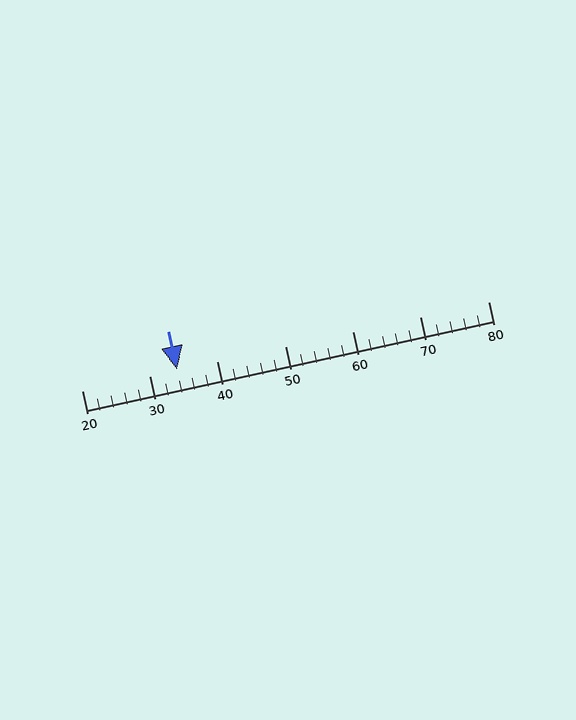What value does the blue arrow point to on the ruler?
The blue arrow points to approximately 34.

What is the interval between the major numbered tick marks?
The major tick marks are spaced 10 units apart.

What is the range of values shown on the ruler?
The ruler shows values from 20 to 80.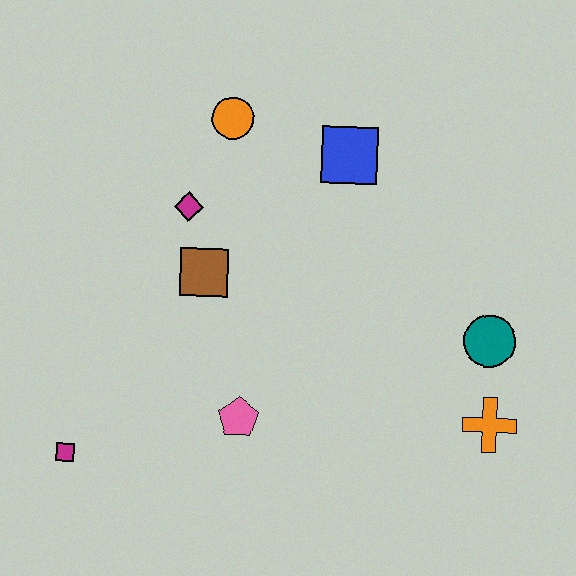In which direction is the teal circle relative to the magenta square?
The teal circle is to the right of the magenta square.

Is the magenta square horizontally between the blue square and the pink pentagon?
No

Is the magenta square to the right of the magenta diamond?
No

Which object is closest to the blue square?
The orange circle is closest to the blue square.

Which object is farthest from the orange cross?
The magenta square is farthest from the orange cross.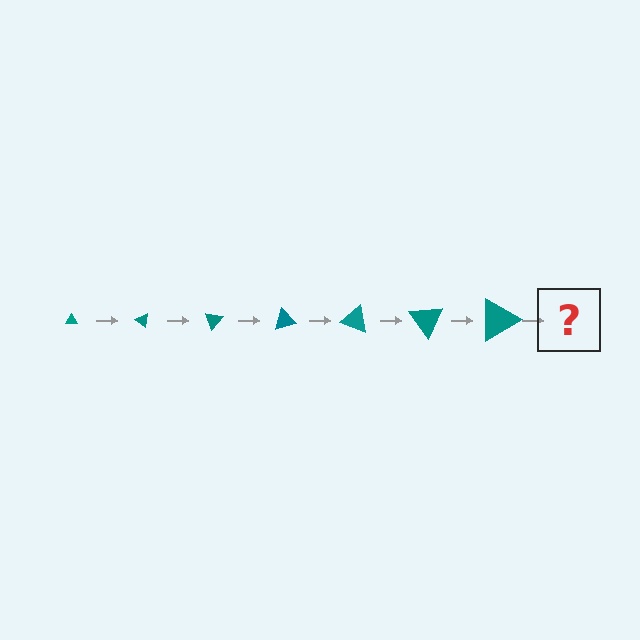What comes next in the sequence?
The next element should be a triangle, larger than the previous one and rotated 245 degrees from the start.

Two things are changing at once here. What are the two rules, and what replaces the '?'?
The two rules are that the triangle grows larger each step and it rotates 35 degrees each step. The '?' should be a triangle, larger than the previous one and rotated 245 degrees from the start.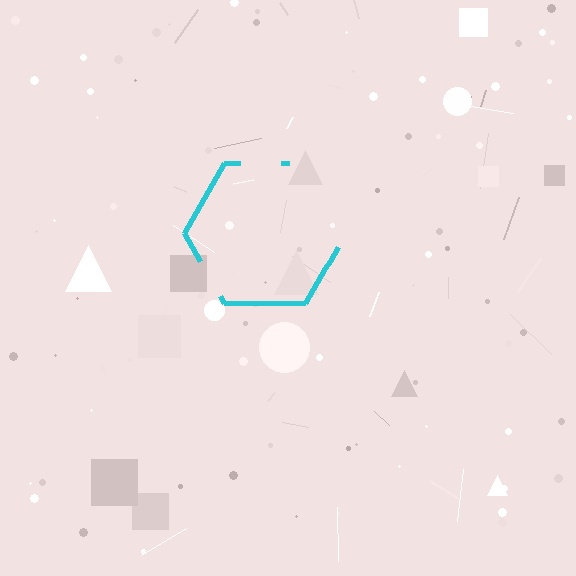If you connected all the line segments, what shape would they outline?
They would outline a hexagon.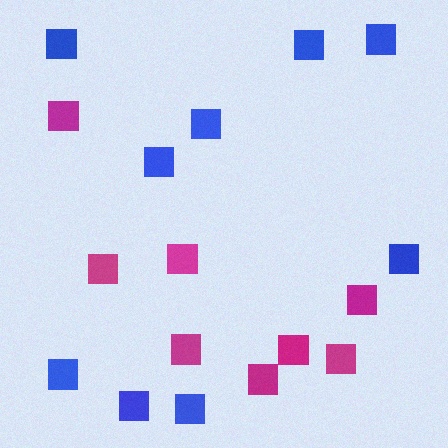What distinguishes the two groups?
There are 2 groups: one group of magenta squares (8) and one group of blue squares (9).